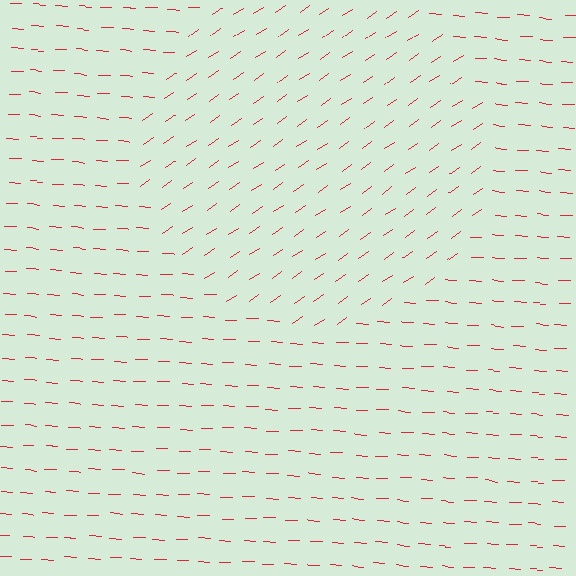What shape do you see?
I see a circle.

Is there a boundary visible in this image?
Yes, there is a texture boundary formed by a change in line orientation.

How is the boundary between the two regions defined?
The boundary is defined purely by a change in line orientation (approximately 38 degrees difference). All lines are the same color and thickness.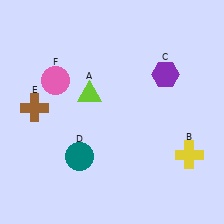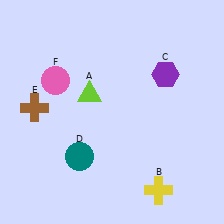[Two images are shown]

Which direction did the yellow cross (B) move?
The yellow cross (B) moved down.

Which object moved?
The yellow cross (B) moved down.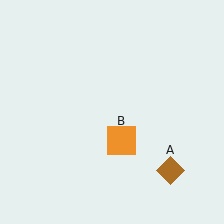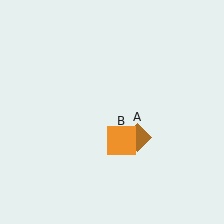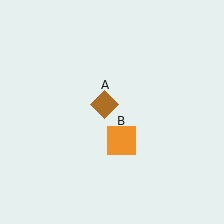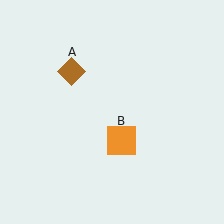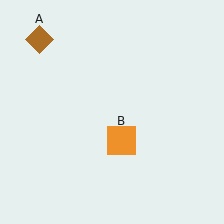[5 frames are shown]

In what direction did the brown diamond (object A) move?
The brown diamond (object A) moved up and to the left.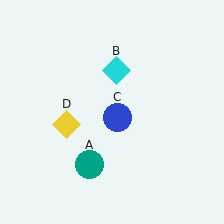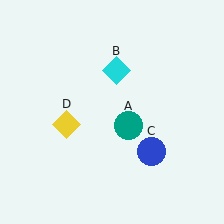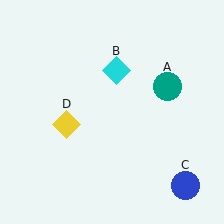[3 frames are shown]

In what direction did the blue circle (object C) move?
The blue circle (object C) moved down and to the right.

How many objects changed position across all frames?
2 objects changed position: teal circle (object A), blue circle (object C).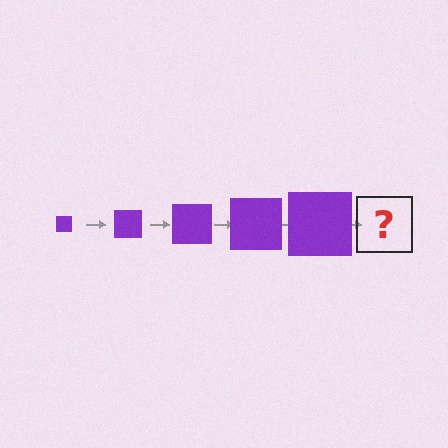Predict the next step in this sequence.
The next step is a purple square, larger than the previous one.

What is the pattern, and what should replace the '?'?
The pattern is that the square gets progressively larger each step. The '?' should be a purple square, larger than the previous one.